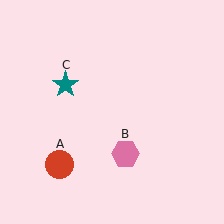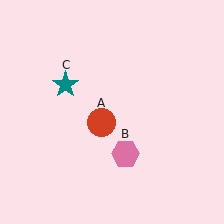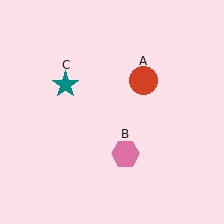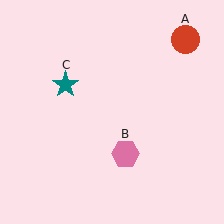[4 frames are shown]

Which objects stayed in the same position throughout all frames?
Pink hexagon (object B) and teal star (object C) remained stationary.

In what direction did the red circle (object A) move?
The red circle (object A) moved up and to the right.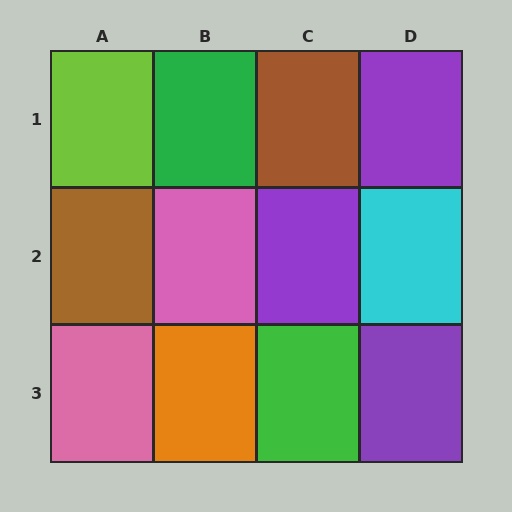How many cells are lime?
1 cell is lime.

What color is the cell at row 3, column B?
Orange.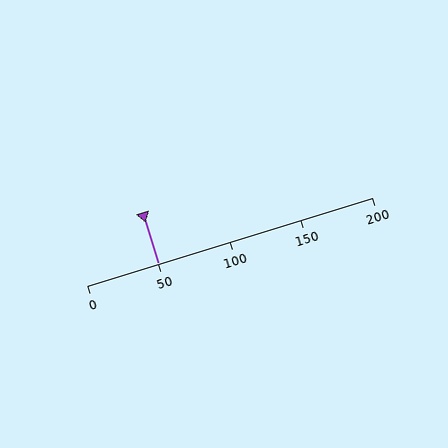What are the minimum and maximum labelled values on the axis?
The axis runs from 0 to 200.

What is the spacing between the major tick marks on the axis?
The major ticks are spaced 50 apart.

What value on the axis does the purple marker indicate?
The marker indicates approximately 50.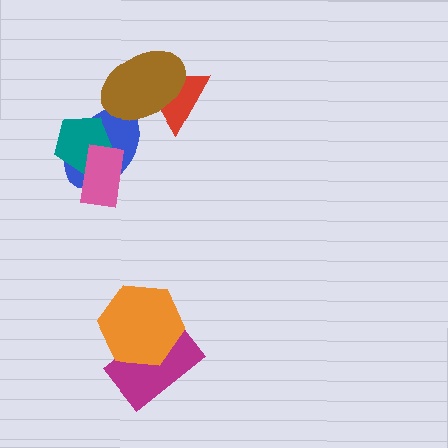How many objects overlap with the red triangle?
1 object overlaps with the red triangle.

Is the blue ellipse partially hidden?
Yes, it is partially covered by another shape.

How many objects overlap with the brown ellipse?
2 objects overlap with the brown ellipse.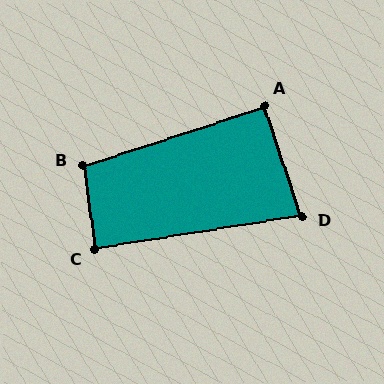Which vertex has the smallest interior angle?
D, at approximately 80 degrees.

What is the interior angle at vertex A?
Approximately 91 degrees (approximately right).